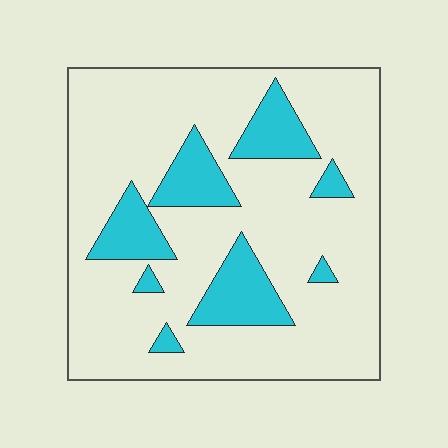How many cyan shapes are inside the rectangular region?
8.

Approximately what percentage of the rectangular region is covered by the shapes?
Approximately 20%.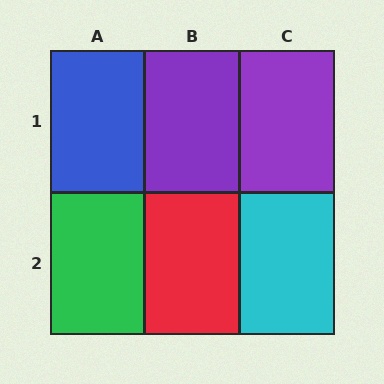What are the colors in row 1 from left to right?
Blue, purple, purple.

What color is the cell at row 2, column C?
Cyan.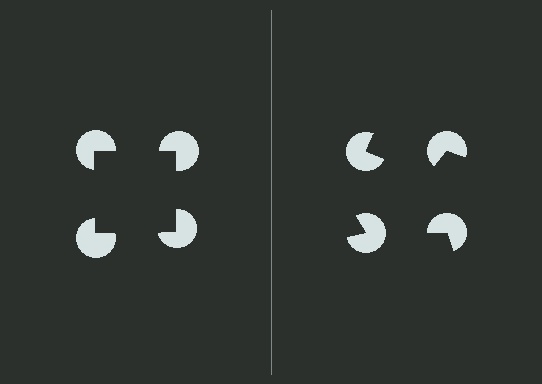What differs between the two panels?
The pac-man discs are positioned identically on both sides; only the wedge orientations differ. On the left they align to a square; on the right they are misaligned.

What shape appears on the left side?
An illusory square.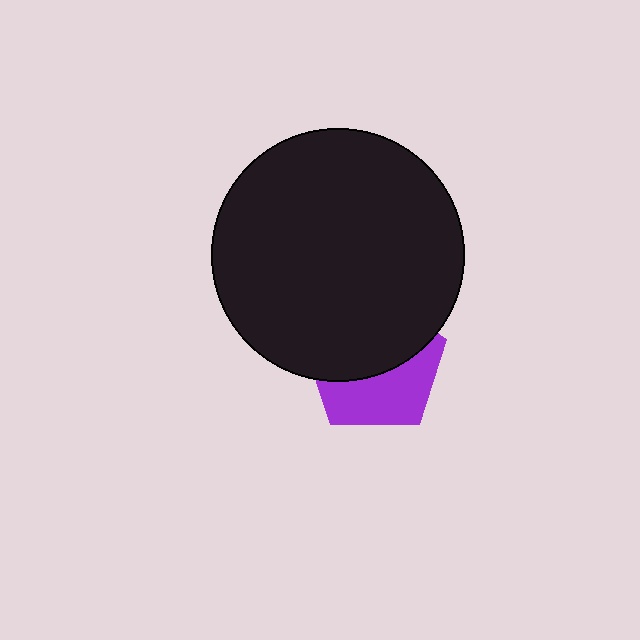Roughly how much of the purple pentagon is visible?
A small part of it is visible (roughly 44%).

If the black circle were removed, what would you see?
You would see the complete purple pentagon.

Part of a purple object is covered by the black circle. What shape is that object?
It is a pentagon.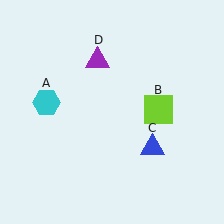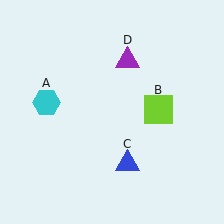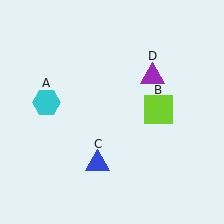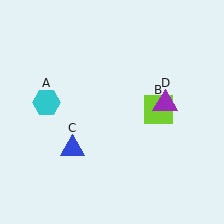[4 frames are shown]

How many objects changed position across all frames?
2 objects changed position: blue triangle (object C), purple triangle (object D).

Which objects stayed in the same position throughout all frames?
Cyan hexagon (object A) and lime square (object B) remained stationary.